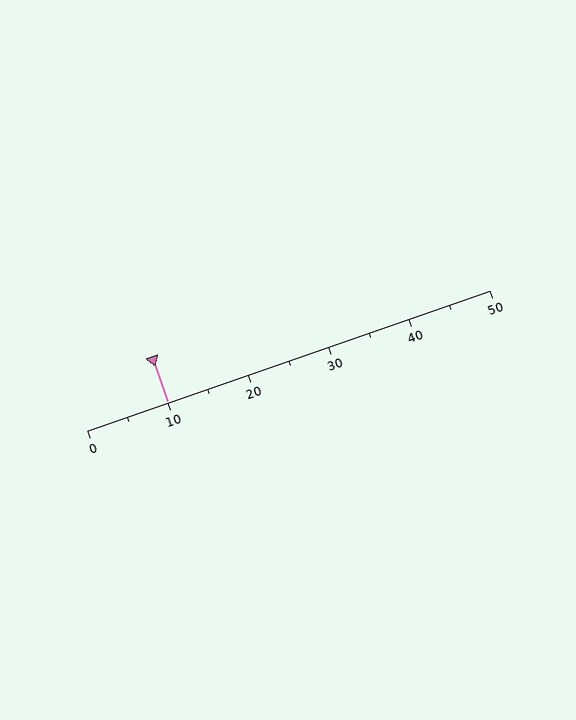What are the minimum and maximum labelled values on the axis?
The axis runs from 0 to 50.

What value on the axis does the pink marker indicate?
The marker indicates approximately 10.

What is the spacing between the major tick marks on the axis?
The major ticks are spaced 10 apart.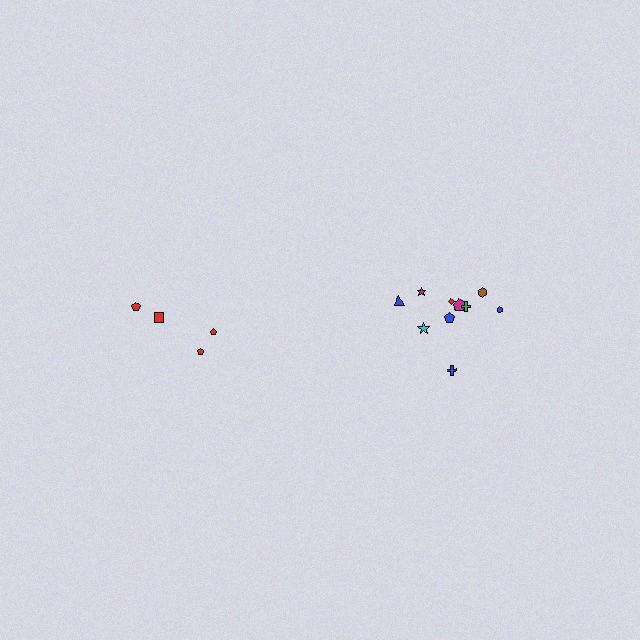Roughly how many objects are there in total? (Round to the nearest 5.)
Roughly 15 objects in total.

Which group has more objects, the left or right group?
The right group.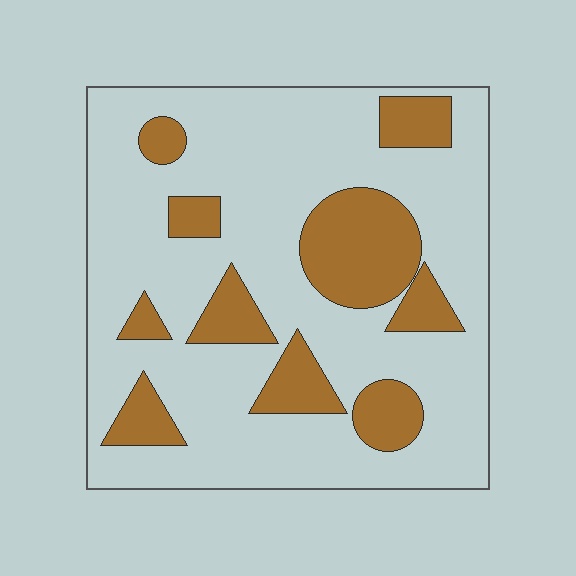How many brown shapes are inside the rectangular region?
10.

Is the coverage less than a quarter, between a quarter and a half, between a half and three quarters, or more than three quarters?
Less than a quarter.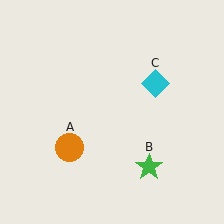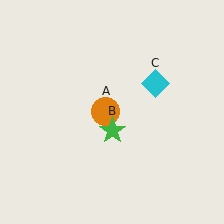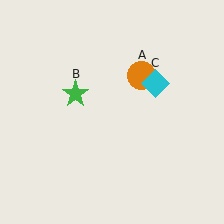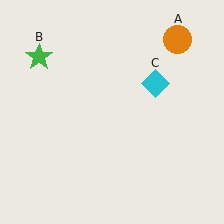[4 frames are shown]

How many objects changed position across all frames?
2 objects changed position: orange circle (object A), green star (object B).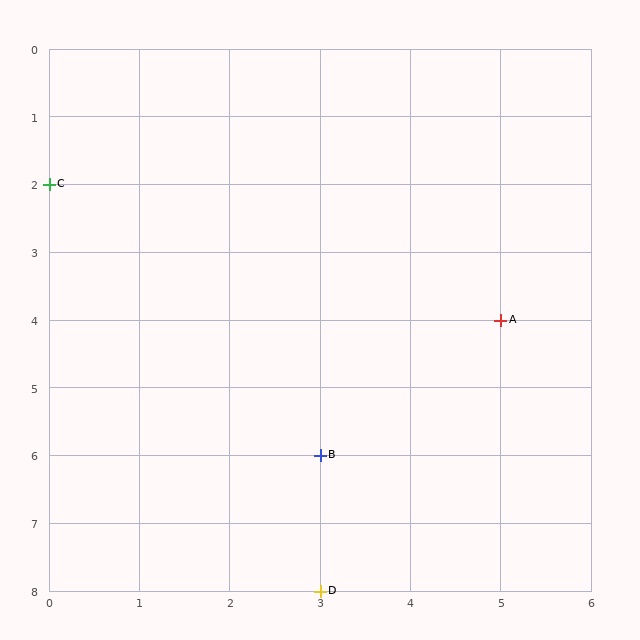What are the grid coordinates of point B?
Point B is at grid coordinates (3, 6).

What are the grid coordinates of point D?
Point D is at grid coordinates (3, 8).